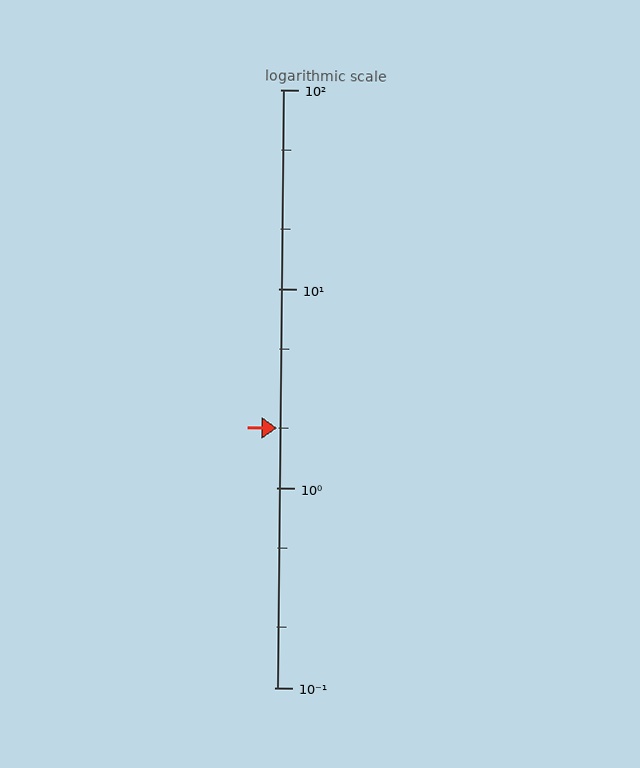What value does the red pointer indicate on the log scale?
The pointer indicates approximately 2.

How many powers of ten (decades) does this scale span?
The scale spans 3 decades, from 0.1 to 100.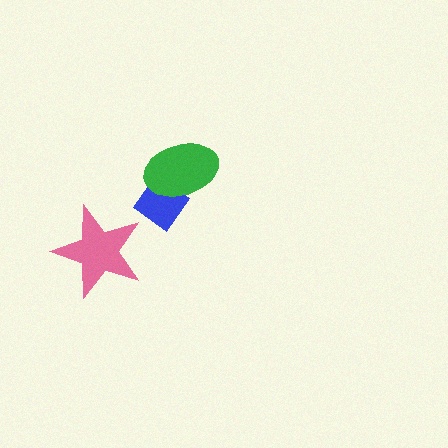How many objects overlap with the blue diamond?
1 object overlaps with the blue diamond.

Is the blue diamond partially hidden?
Yes, it is partially covered by another shape.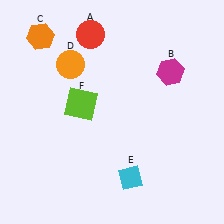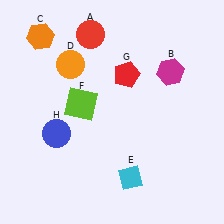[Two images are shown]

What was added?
A red pentagon (G), a blue circle (H) were added in Image 2.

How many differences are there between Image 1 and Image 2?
There are 2 differences between the two images.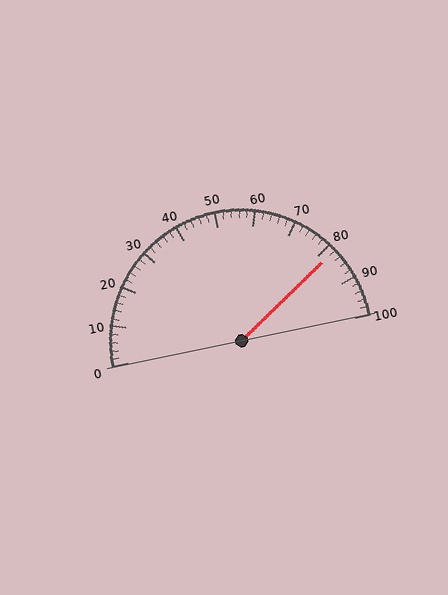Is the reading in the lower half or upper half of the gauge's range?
The reading is in the upper half of the range (0 to 100).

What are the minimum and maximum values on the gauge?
The gauge ranges from 0 to 100.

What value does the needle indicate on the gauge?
The needle indicates approximately 82.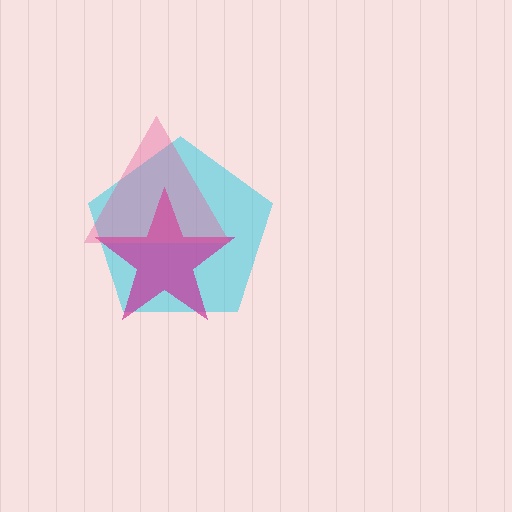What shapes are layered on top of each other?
The layered shapes are: a cyan pentagon, a magenta star, a pink triangle.